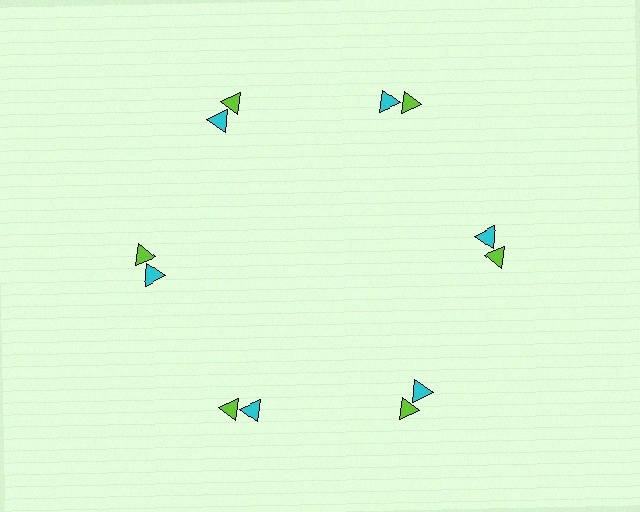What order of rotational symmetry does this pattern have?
This pattern has 6-fold rotational symmetry.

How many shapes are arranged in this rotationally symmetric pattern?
There are 12 shapes, arranged in 6 groups of 2.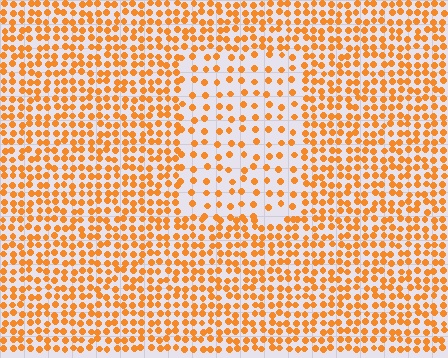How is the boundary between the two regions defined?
The boundary is defined by a change in element density (approximately 2.1x ratio). All elements are the same color, size, and shape.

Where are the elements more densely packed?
The elements are more densely packed outside the rectangle boundary.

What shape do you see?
I see a rectangle.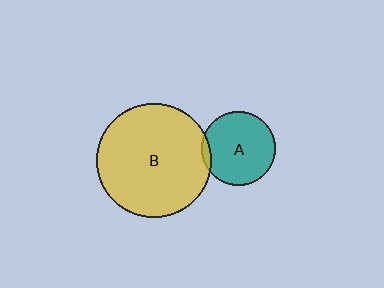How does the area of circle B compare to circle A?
Approximately 2.4 times.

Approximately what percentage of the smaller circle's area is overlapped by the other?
Approximately 5%.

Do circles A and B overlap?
Yes.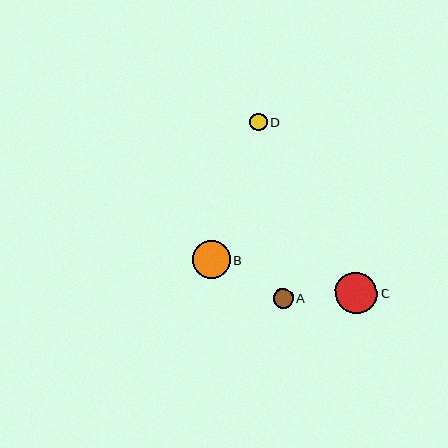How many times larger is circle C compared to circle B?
Circle C is approximately 1.1 times the size of circle B.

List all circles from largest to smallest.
From largest to smallest: C, B, A, D.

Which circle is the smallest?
Circle D is the smallest with a size of approximately 18 pixels.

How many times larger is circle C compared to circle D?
Circle C is approximately 2.4 times the size of circle D.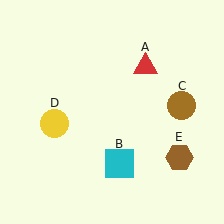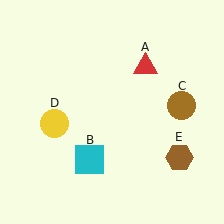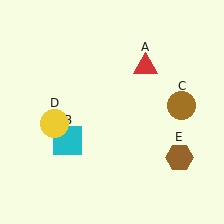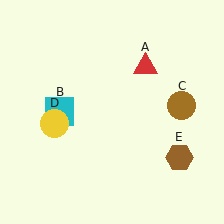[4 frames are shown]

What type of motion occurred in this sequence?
The cyan square (object B) rotated clockwise around the center of the scene.